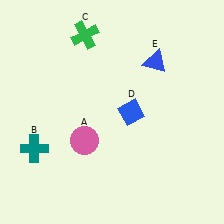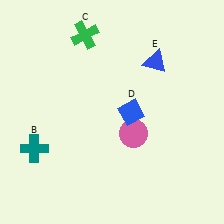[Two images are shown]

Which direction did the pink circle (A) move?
The pink circle (A) moved right.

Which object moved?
The pink circle (A) moved right.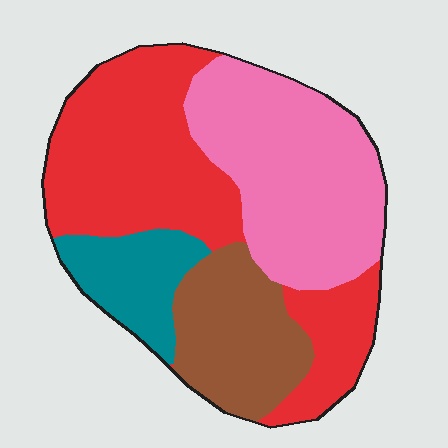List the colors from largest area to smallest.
From largest to smallest: red, pink, brown, teal.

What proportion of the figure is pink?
Pink takes up about one third (1/3) of the figure.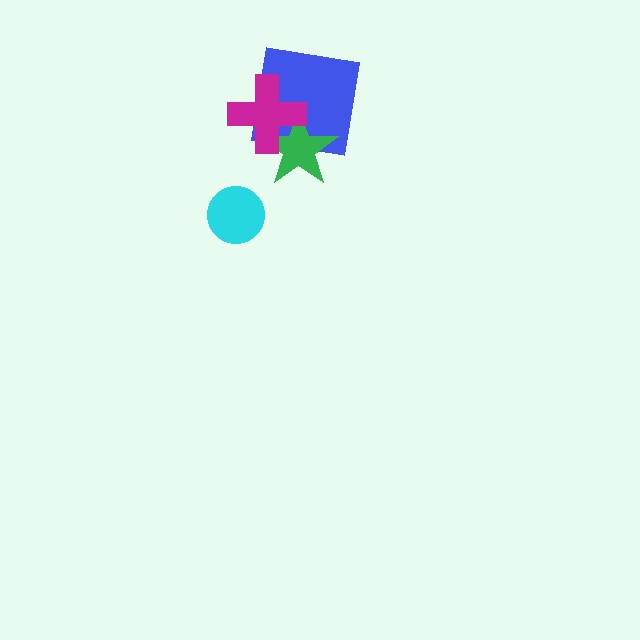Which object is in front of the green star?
The magenta cross is in front of the green star.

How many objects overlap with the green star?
2 objects overlap with the green star.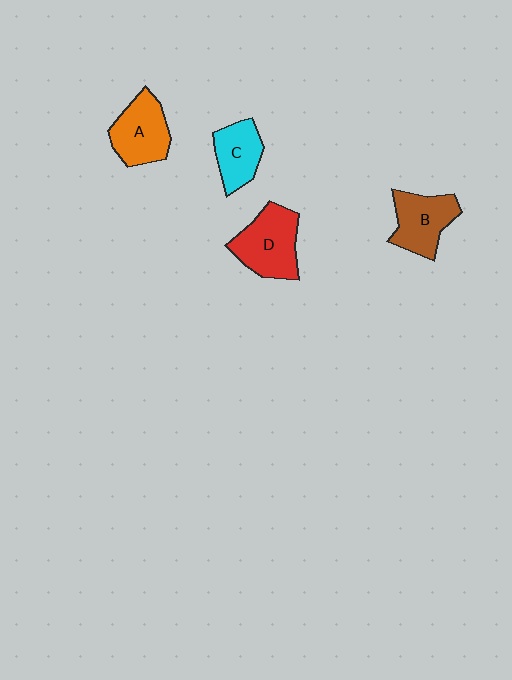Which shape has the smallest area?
Shape C (cyan).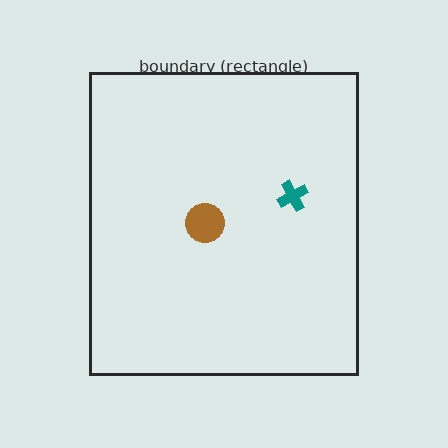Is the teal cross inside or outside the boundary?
Inside.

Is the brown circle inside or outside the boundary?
Inside.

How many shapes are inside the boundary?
2 inside, 0 outside.